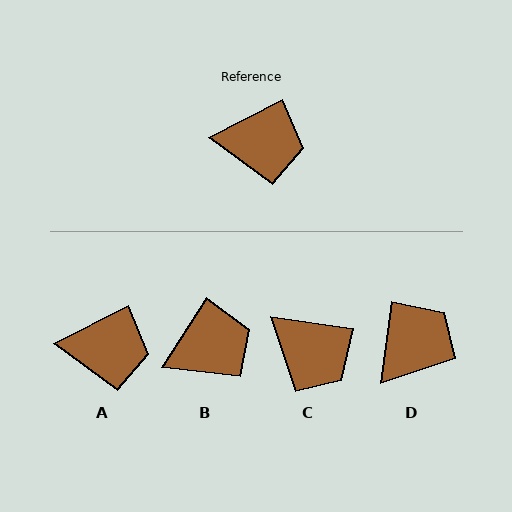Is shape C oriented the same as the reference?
No, it is off by about 36 degrees.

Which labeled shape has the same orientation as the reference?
A.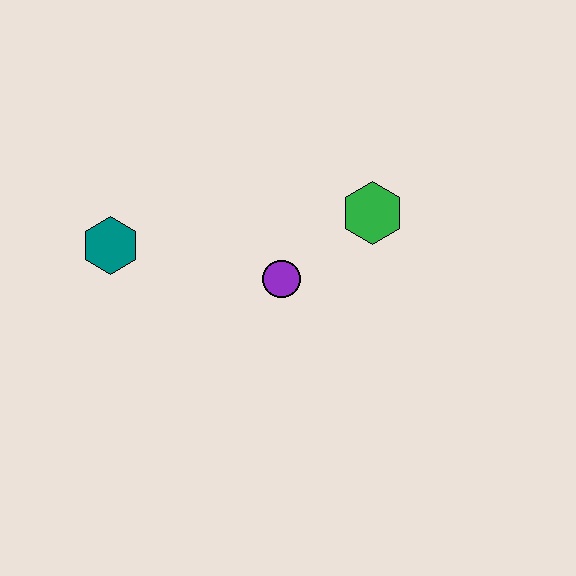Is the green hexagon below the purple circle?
No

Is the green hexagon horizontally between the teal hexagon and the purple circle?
No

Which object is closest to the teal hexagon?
The purple circle is closest to the teal hexagon.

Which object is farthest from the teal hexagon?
The green hexagon is farthest from the teal hexagon.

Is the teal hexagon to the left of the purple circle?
Yes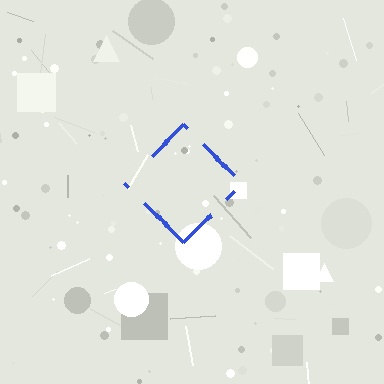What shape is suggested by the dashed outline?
The dashed outline suggests a diamond.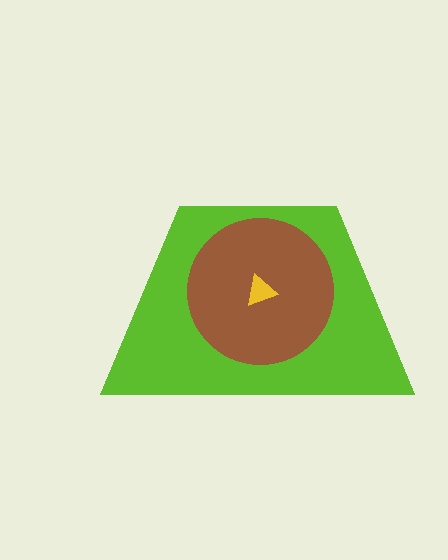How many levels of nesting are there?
3.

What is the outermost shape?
The lime trapezoid.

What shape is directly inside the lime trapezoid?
The brown circle.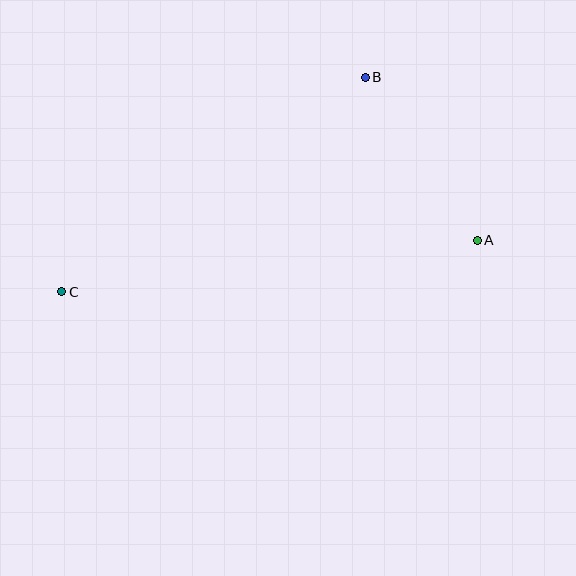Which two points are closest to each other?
Points A and B are closest to each other.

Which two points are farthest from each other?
Points A and C are farthest from each other.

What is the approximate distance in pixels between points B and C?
The distance between B and C is approximately 372 pixels.